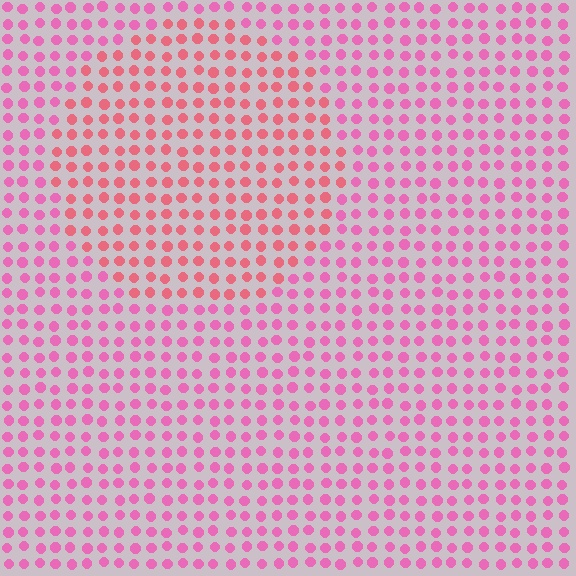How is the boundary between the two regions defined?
The boundary is defined purely by a slight shift in hue (about 27 degrees). Spacing, size, and orientation are identical on both sides.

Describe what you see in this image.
The image is filled with small pink elements in a uniform arrangement. A circle-shaped region is visible where the elements are tinted to a slightly different hue, forming a subtle color boundary.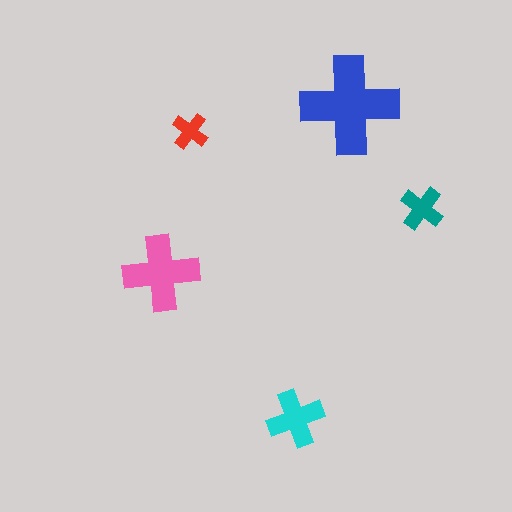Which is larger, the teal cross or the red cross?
The teal one.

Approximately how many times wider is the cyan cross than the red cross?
About 1.5 times wider.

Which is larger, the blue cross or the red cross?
The blue one.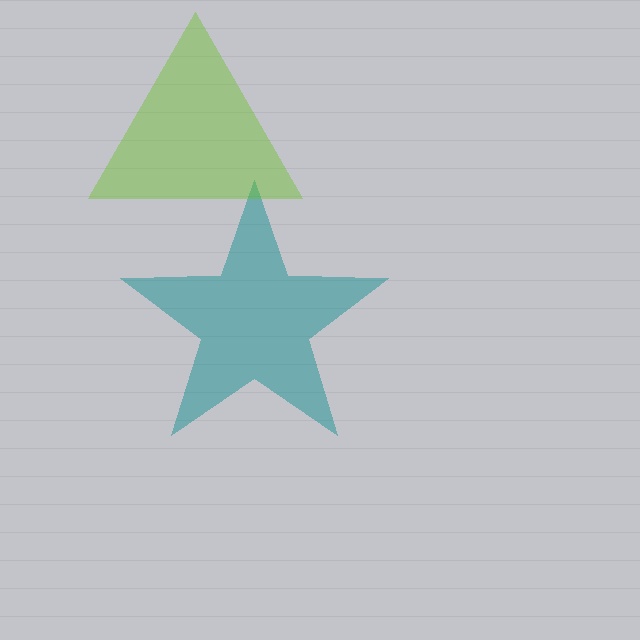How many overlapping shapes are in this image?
There are 2 overlapping shapes in the image.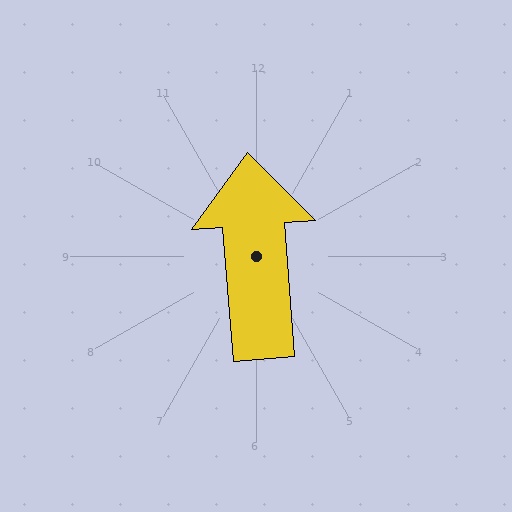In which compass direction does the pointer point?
North.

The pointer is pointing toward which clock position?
Roughly 12 o'clock.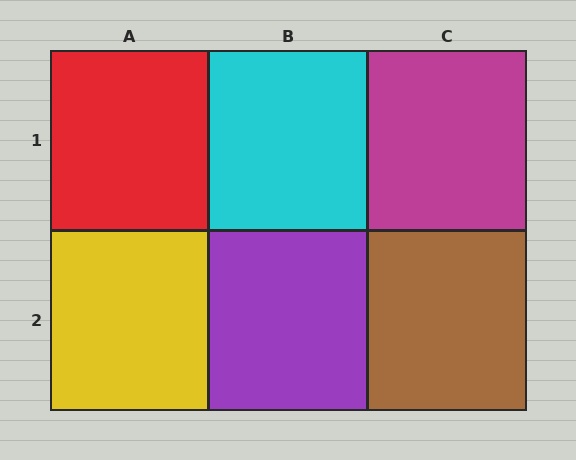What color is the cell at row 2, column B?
Purple.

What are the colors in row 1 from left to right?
Red, cyan, magenta.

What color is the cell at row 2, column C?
Brown.